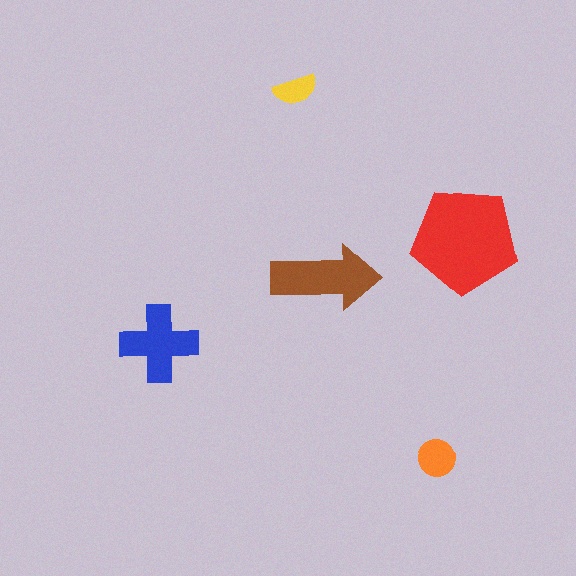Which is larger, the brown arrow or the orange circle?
The brown arrow.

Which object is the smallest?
The yellow semicircle.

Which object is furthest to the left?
The blue cross is leftmost.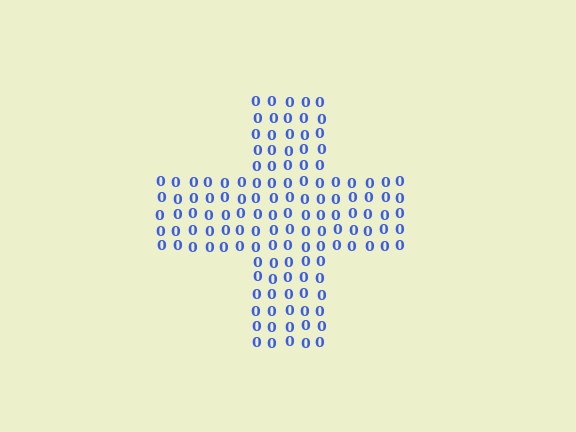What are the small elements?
The small elements are digit 0's.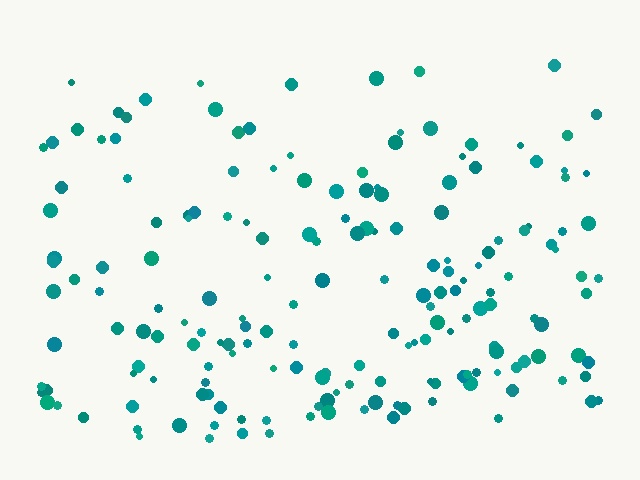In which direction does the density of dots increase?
From top to bottom, with the bottom side densest.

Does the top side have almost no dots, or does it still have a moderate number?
Still a moderate number, just noticeably fewer than the bottom.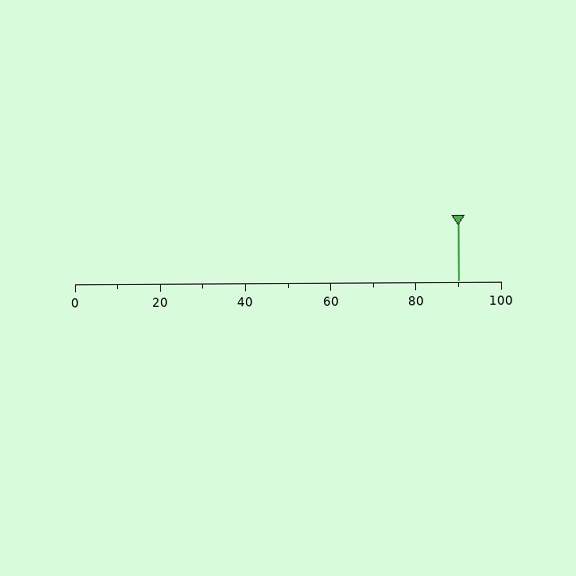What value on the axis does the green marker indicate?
The marker indicates approximately 90.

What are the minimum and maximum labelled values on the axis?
The axis runs from 0 to 100.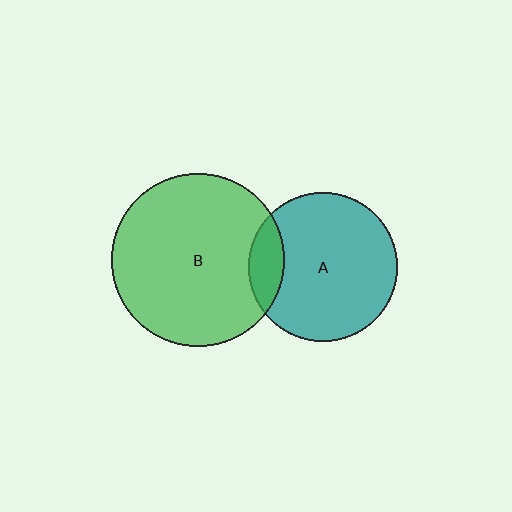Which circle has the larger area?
Circle B (green).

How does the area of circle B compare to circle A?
Approximately 1.4 times.